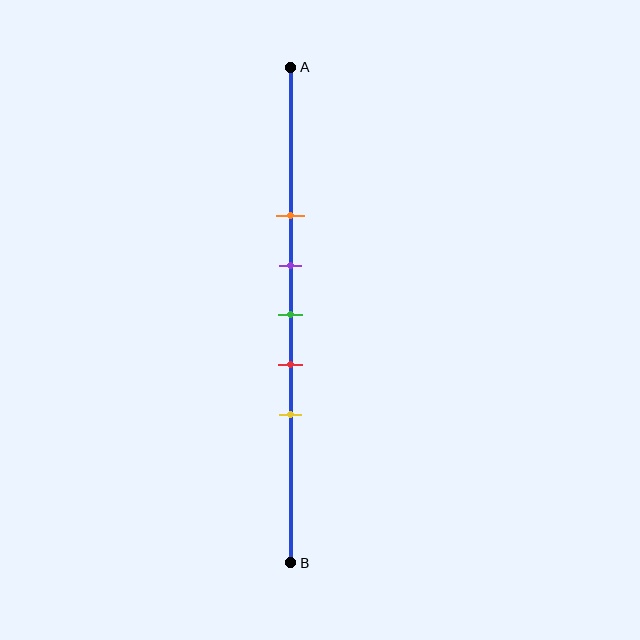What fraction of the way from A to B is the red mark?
The red mark is approximately 60% (0.6) of the way from A to B.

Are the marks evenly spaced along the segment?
Yes, the marks are approximately evenly spaced.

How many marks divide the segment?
There are 5 marks dividing the segment.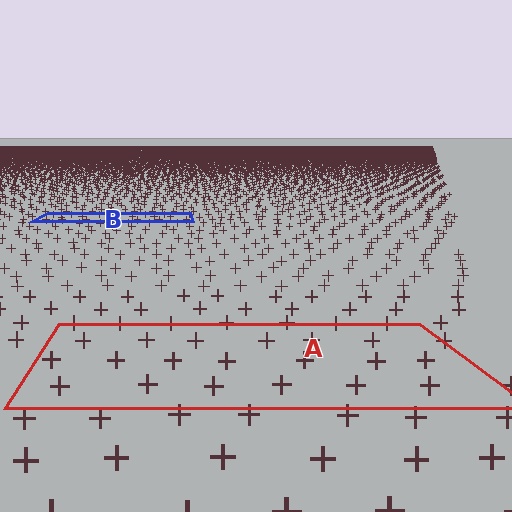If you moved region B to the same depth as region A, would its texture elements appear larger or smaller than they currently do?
They would appear larger. At a closer depth, the same texture elements are projected at a bigger on-screen size.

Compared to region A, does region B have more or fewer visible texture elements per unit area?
Region B has more texture elements per unit area — they are packed more densely because it is farther away.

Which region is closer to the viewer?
Region A is closer. The texture elements there are larger and more spread out.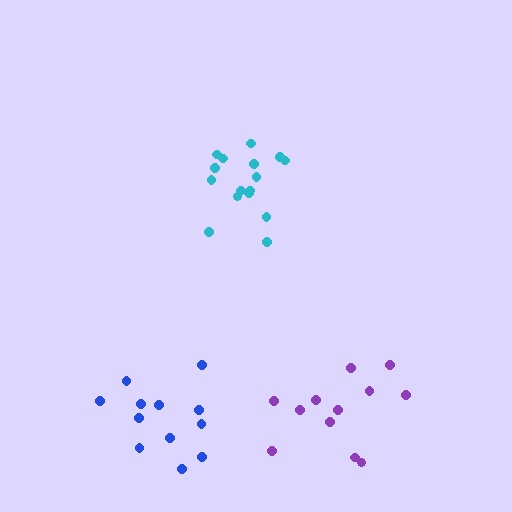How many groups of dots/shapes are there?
There are 3 groups.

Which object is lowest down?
The purple cluster is bottommost.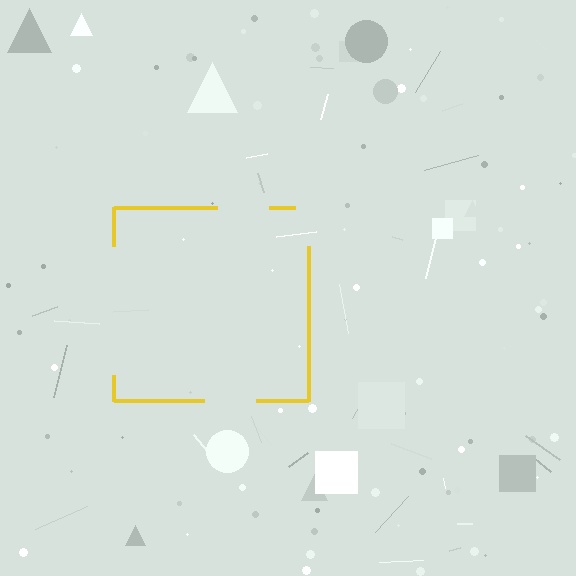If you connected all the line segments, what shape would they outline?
They would outline a square.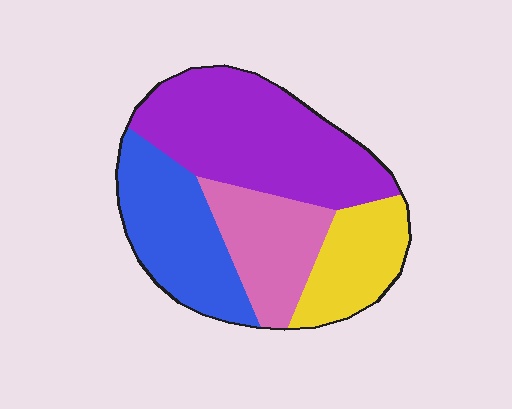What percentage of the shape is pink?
Pink takes up about one fifth (1/5) of the shape.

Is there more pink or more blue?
Blue.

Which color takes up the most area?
Purple, at roughly 40%.